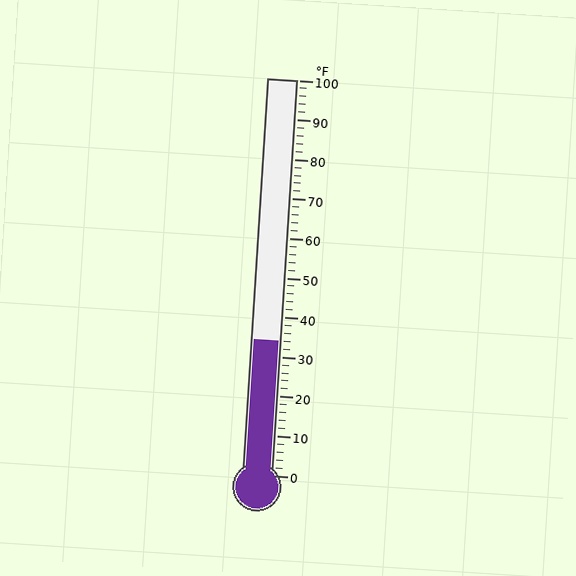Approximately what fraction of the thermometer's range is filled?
The thermometer is filled to approximately 35% of its range.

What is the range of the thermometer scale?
The thermometer scale ranges from 0°F to 100°F.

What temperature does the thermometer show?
The thermometer shows approximately 34°F.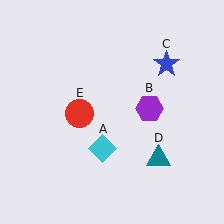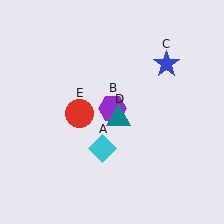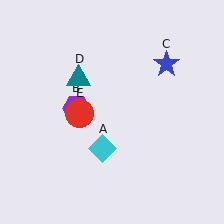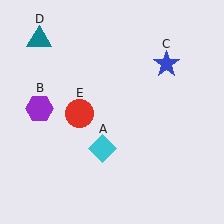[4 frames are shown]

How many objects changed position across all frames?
2 objects changed position: purple hexagon (object B), teal triangle (object D).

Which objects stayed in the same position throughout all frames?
Cyan diamond (object A) and blue star (object C) and red circle (object E) remained stationary.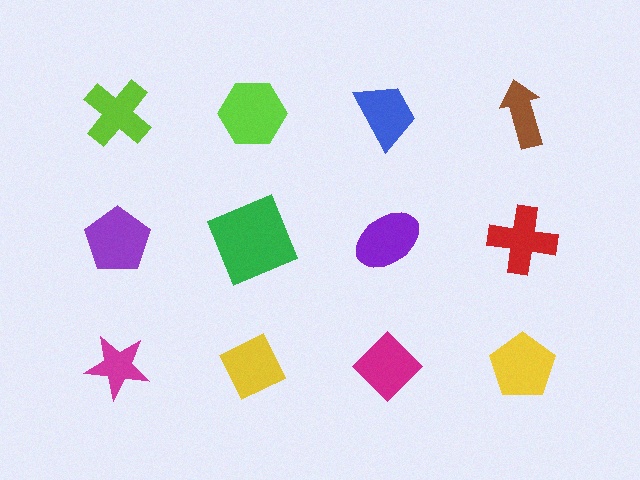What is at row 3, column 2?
A yellow diamond.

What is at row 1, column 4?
A brown arrow.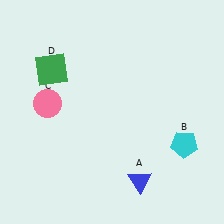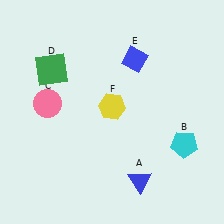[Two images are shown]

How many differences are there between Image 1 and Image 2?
There are 2 differences between the two images.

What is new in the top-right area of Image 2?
A blue diamond (E) was added in the top-right area of Image 2.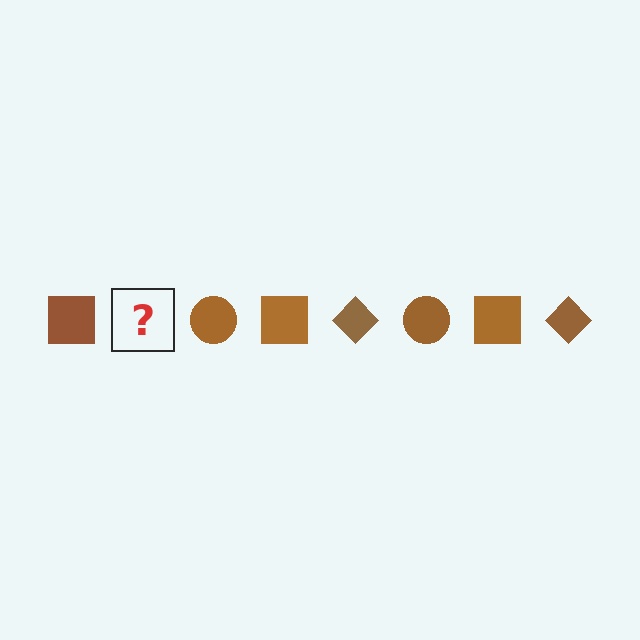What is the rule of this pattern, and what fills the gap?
The rule is that the pattern cycles through square, diamond, circle shapes in brown. The gap should be filled with a brown diamond.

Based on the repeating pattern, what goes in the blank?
The blank should be a brown diamond.